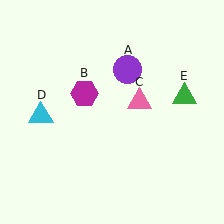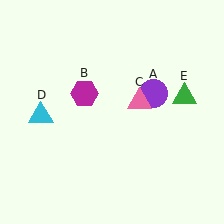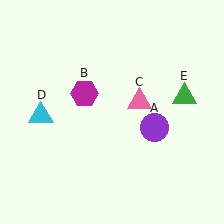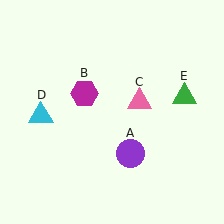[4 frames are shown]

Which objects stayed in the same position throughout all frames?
Magenta hexagon (object B) and pink triangle (object C) and cyan triangle (object D) and green triangle (object E) remained stationary.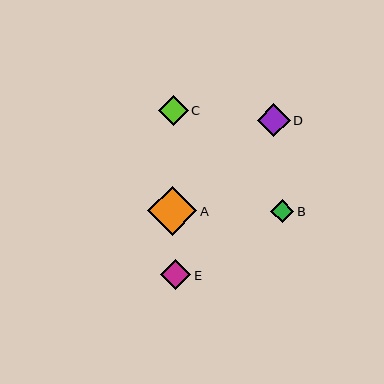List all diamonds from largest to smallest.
From largest to smallest: A, D, E, C, B.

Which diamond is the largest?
Diamond A is the largest with a size of approximately 49 pixels.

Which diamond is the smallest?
Diamond B is the smallest with a size of approximately 23 pixels.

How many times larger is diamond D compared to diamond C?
Diamond D is approximately 1.1 times the size of diamond C.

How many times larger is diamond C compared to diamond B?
Diamond C is approximately 1.3 times the size of diamond B.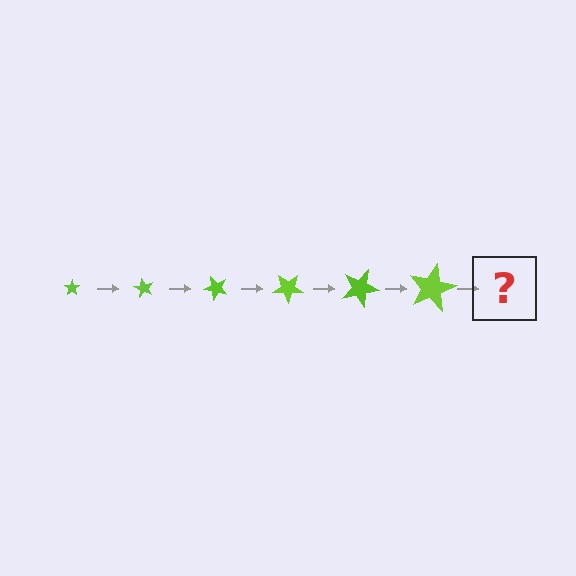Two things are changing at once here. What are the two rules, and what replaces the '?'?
The two rules are that the star grows larger each step and it rotates 60 degrees each step. The '?' should be a star, larger than the previous one and rotated 360 degrees from the start.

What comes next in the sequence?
The next element should be a star, larger than the previous one and rotated 360 degrees from the start.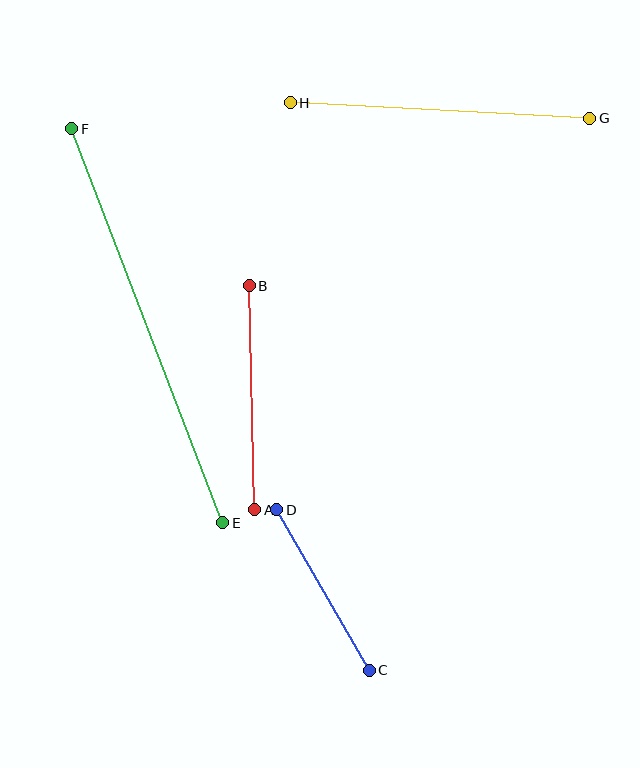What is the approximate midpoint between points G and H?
The midpoint is at approximately (440, 111) pixels.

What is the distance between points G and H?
The distance is approximately 300 pixels.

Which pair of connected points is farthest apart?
Points E and F are farthest apart.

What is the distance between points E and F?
The distance is approximately 422 pixels.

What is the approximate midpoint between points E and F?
The midpoint is at approximately (147, 326) pixels.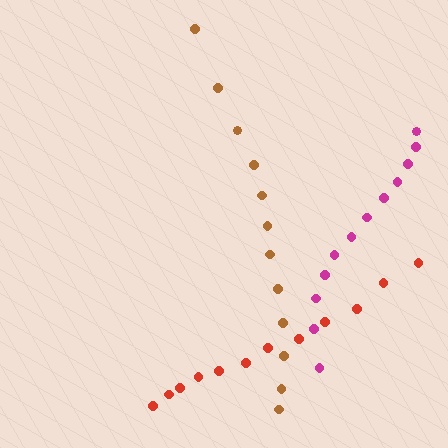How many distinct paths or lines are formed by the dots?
There are 3 distinct paths.